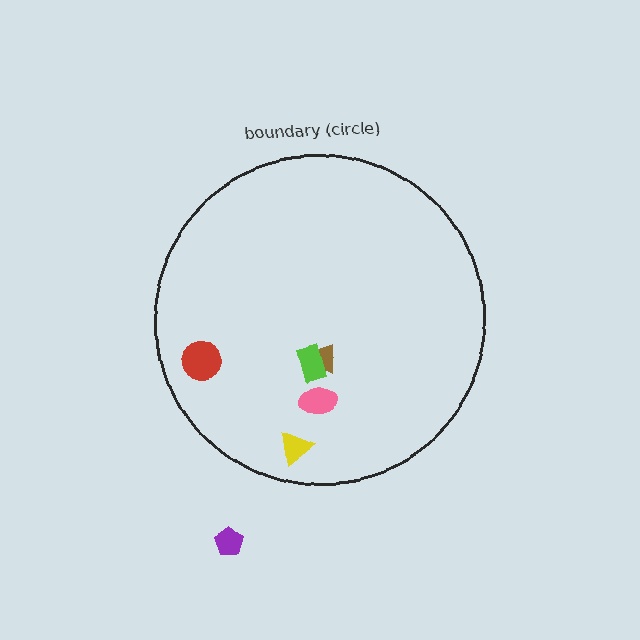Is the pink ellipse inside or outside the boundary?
Inside.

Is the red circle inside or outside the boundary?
Inside.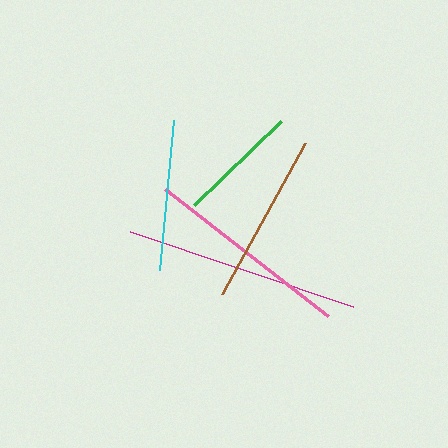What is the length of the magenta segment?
The magenta segment is approximately 235 pixels long.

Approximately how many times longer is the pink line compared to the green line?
The pink line is approximately 1.7 times the length of the green line.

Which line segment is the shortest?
The green line is the shortest at approximately 121 pixels.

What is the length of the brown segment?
The brown segment is approximately 172 pixels long.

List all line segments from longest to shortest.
From longest to shortest: magenta, pink, brown, cyan, green.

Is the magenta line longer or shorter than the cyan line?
The magenta line is longer than the cyan line.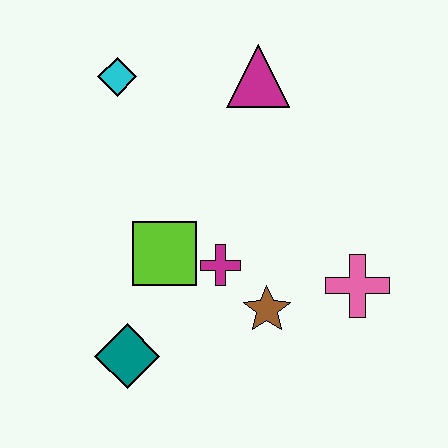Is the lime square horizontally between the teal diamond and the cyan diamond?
No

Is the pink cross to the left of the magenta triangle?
No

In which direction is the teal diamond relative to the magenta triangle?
The teal diamond is below the magenta triangle.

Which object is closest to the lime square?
The magenta cross is closest to the lime square.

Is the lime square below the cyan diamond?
Yes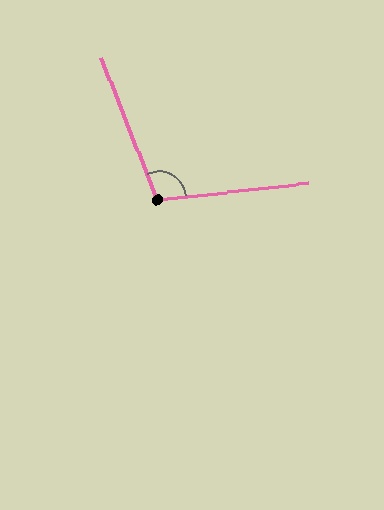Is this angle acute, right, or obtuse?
It is obtuse.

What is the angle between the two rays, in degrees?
Approximately 105 degrees.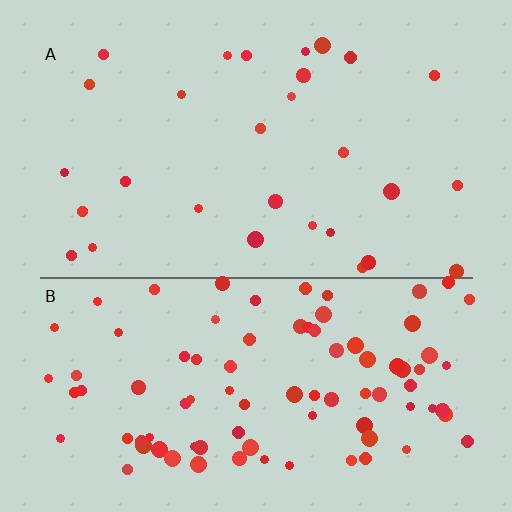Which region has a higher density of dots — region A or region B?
B (the bottom).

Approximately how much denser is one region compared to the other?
Approximately 3.1× — region B over region A.